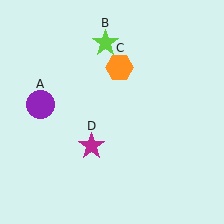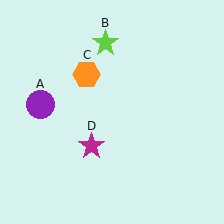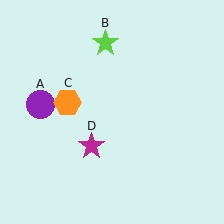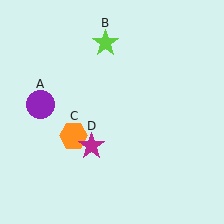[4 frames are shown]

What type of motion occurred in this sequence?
The orange hexagon (object C) rotated counterclockwise around the center of the scene.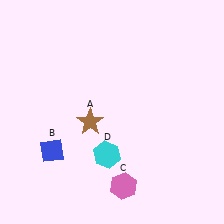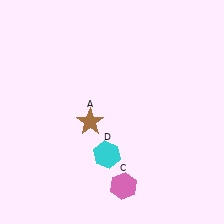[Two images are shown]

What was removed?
The blue diamond (B) was removed in Image 2.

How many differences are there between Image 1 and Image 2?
There is 1 difference between the two images.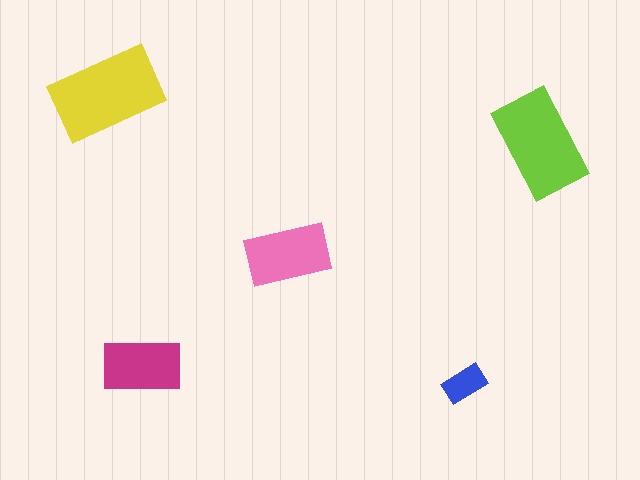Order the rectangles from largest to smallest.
the yellow one, the lime one, the pink one, the magenta one, the blue one.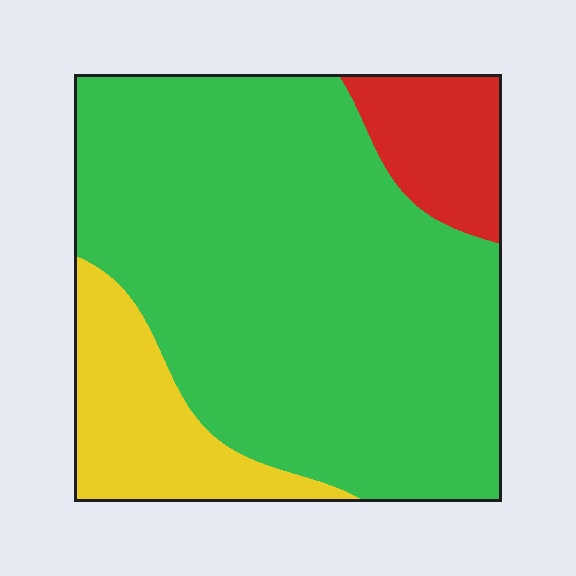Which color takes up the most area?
Green, at roughly 75%.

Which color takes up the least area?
Red, at roughly 10%.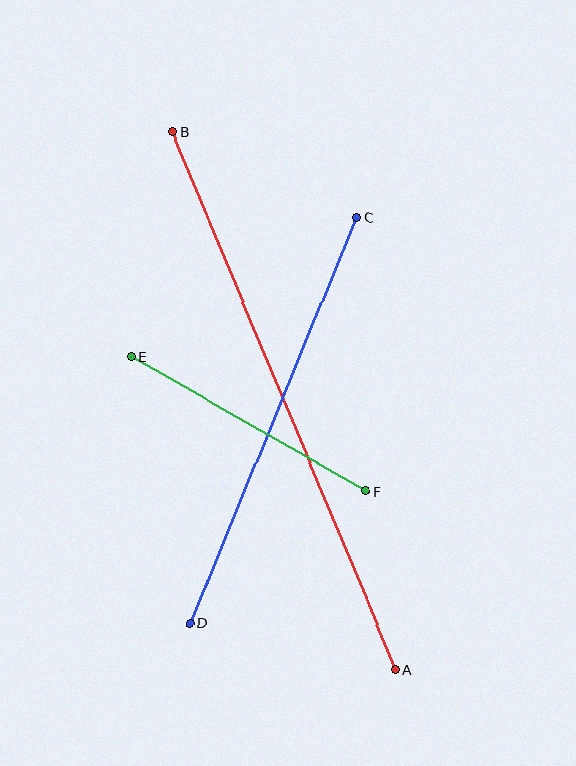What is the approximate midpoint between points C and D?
The midpoint is at approximately (273, 421) pixels.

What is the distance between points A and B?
The distance is approximately 582 pixels.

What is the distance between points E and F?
The distance is approximately 271 pixels.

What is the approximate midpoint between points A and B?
The midpoint is at approximately (284, 401) pixels.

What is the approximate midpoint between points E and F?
The midpoint is at approximately (249, 424) pixels.